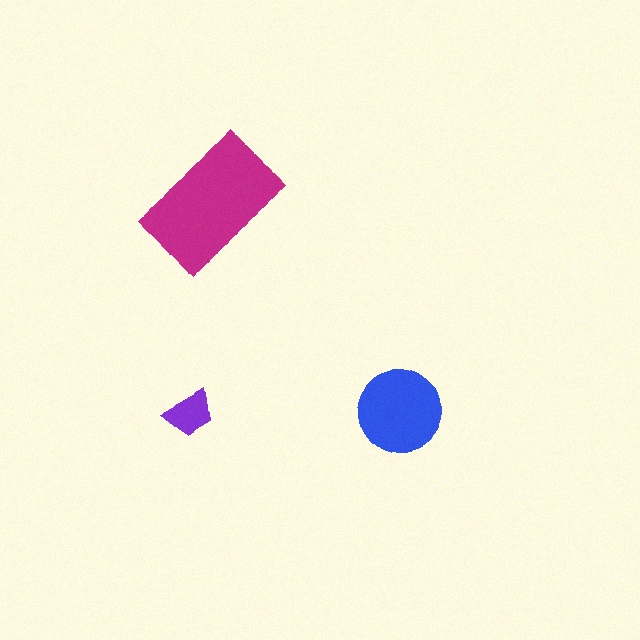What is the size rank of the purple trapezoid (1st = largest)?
3rd.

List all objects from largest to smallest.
The magenta rectangle, the blue circle, the purple trapezoid.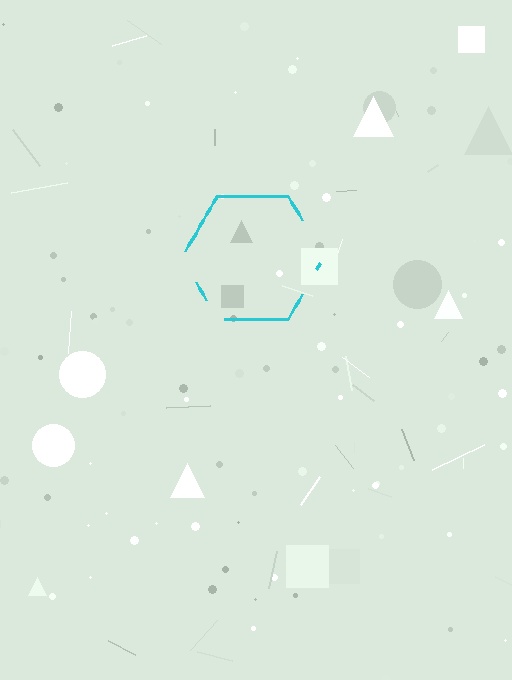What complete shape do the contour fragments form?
The contour fragments form a hexagon.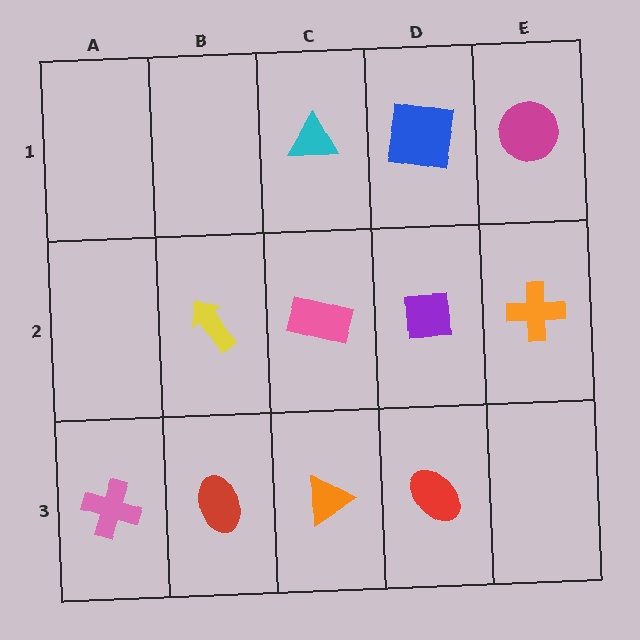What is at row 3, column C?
An orange triangle.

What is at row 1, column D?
A blue square.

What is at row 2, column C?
A pink rectangle.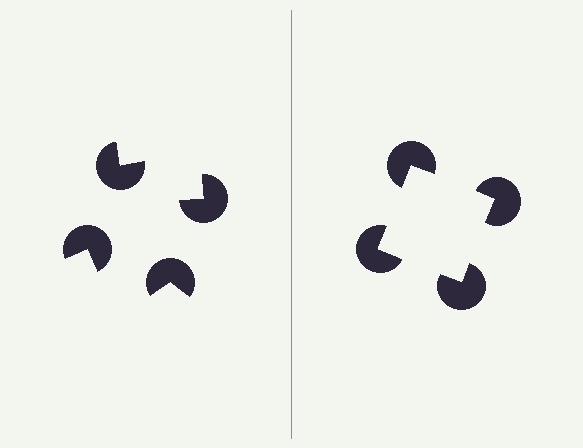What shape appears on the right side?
An illusory square.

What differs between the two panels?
The pac-man discs are positioned identically on both sides; only the wedge orientations differ. On the right they align to a square; on the left they are misaligned.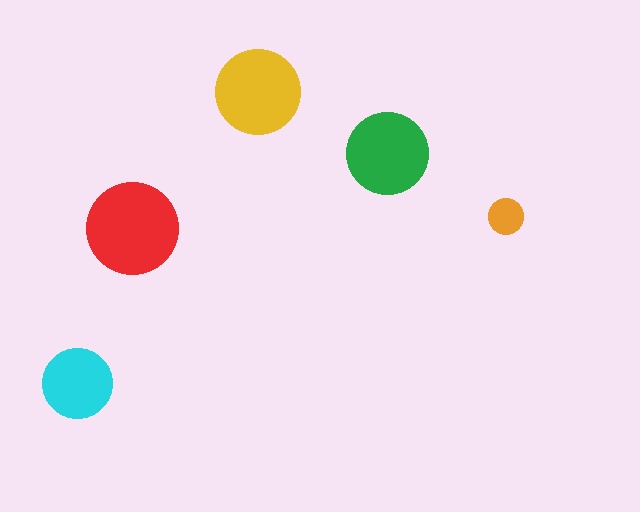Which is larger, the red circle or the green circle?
The red one.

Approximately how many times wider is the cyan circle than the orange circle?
About 2 times wider.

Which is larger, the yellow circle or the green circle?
The yellow one.